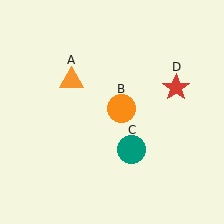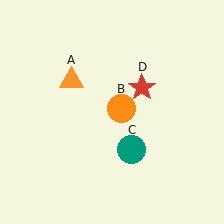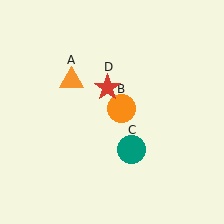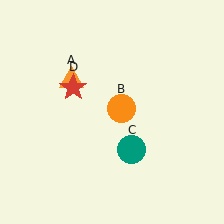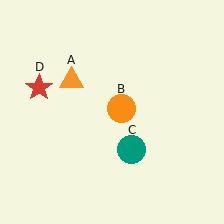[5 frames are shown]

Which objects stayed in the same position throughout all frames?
Orange triangle (object A) and orange circle (object B) and teal circle (object C) remained stationary.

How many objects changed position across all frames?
1 object changed position: red star (object D).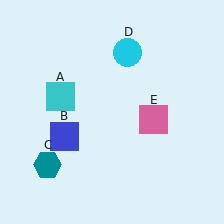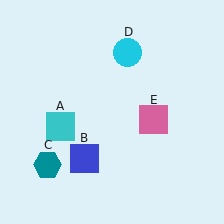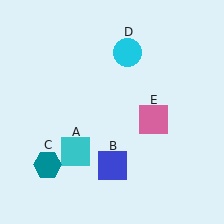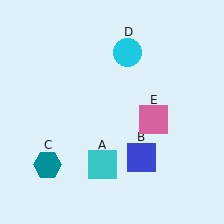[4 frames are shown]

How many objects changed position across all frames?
2 objects changed position: cyan square (object A), blue square (object B).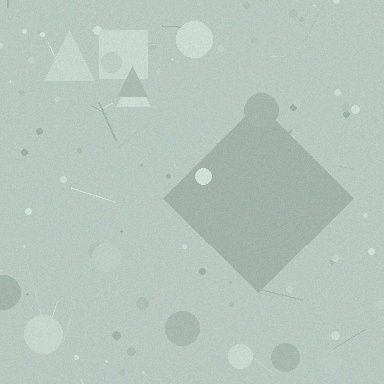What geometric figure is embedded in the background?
A diamond is embedded in the background.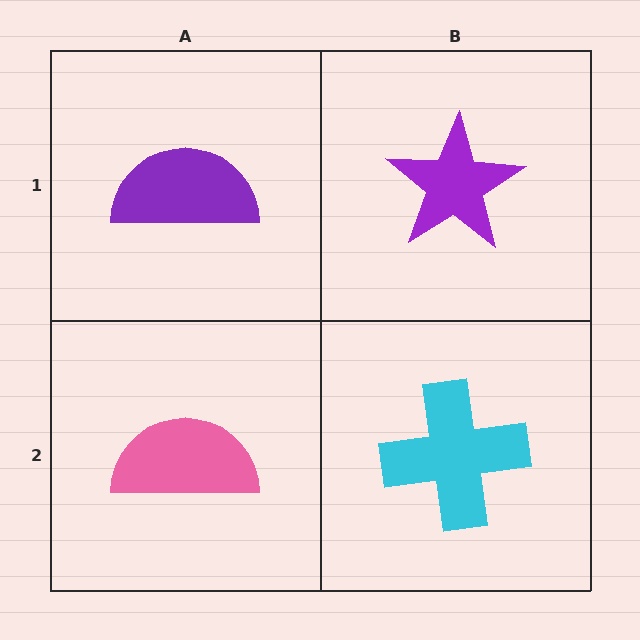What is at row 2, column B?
A cyan cross.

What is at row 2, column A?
A pink semicircle.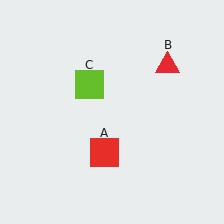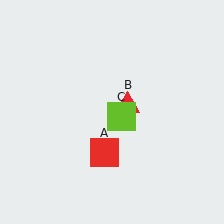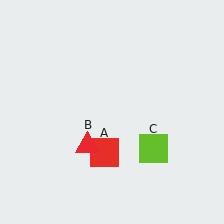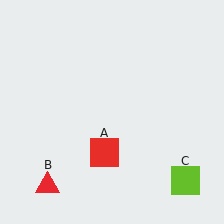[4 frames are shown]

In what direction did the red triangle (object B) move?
The red triangle (object B) moved down and to the left.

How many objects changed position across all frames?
2 objects changed position: red triangle (object B), lime square (object C).